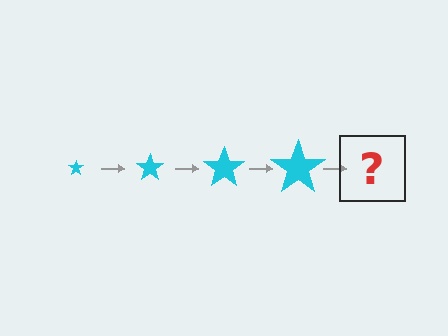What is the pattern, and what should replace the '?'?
The pattern is that the star gets progressively larger each step. The '?' should be a cyan star, larger than the previous one.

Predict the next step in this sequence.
The next step is a cyan star, larger than the previous one.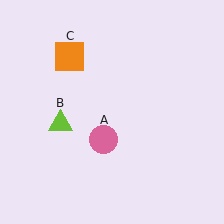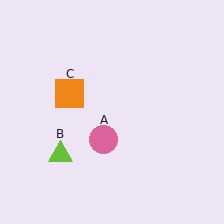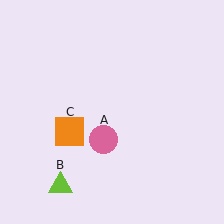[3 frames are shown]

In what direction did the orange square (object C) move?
The orange square (object C) moved down.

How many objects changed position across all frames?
2 objects changed position: lime triangle (object B), orange square (object C).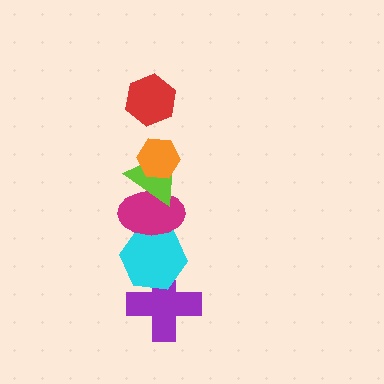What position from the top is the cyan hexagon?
The cyan hexagon is 5th from the top.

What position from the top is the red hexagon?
The red hexagon is 1st from the top.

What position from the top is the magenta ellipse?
The magenta ellipse is 4th from the top.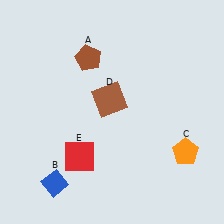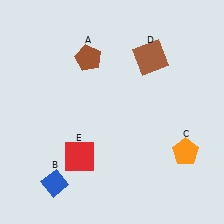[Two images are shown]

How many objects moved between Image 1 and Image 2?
1 object moved between the two images.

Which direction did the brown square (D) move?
The brown square (D) moved up.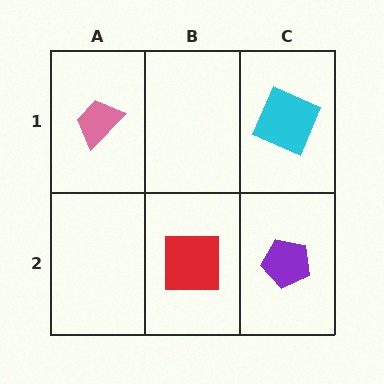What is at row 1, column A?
A pink trapezoid.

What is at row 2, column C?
A purple pentagon.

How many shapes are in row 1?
2 shapes.